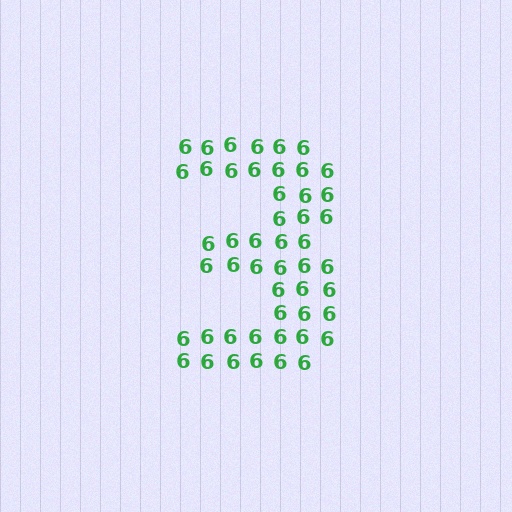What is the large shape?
The large shape is the digit 3.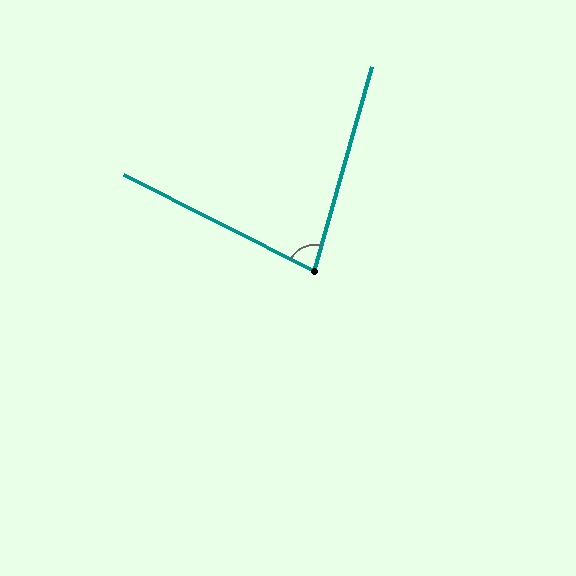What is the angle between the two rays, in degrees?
Approximately 79 degrees.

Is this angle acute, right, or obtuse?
It is acute.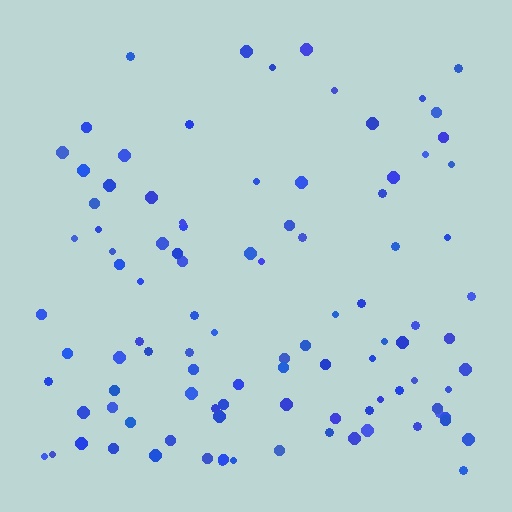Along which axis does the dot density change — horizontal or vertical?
Vertical.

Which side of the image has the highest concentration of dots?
The bottom.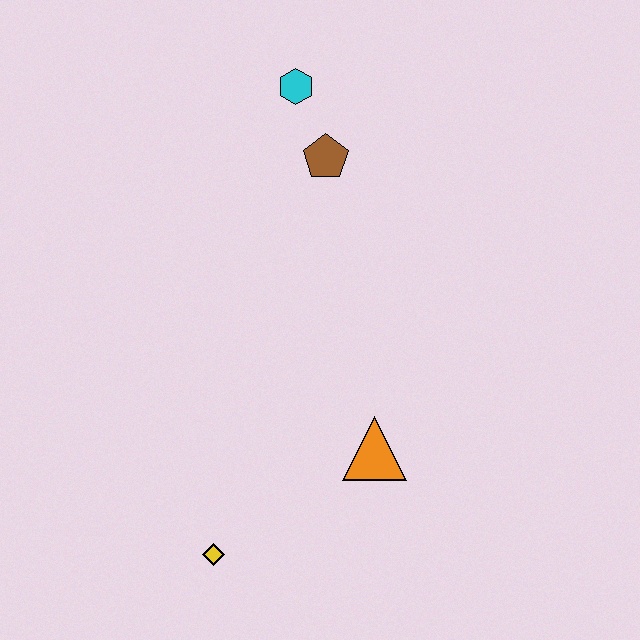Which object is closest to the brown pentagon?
The cyan hexagon is closest to the brown pentagon.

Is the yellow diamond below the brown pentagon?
Yes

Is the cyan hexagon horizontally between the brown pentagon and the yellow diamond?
Yes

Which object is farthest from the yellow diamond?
The cyan hexagon is farthest from the yellow diamond.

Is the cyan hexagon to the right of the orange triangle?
No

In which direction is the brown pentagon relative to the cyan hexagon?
The brown pentagon is below the cyan hexagon.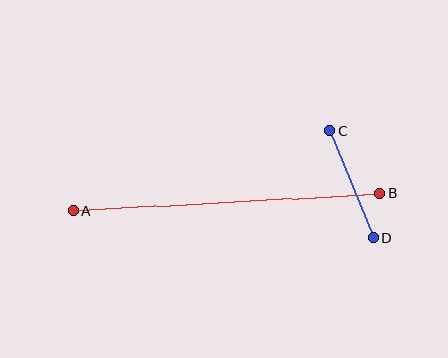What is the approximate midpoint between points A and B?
The midpoint is at approximately (226, 202) pixels.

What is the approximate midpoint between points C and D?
The midpoint is at approximately (351, 184) pixels.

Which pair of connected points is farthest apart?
Points A and B are farthest apart.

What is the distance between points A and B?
The distance is approximately 307 pixels.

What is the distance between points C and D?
The distance is approximately 116 pixels.